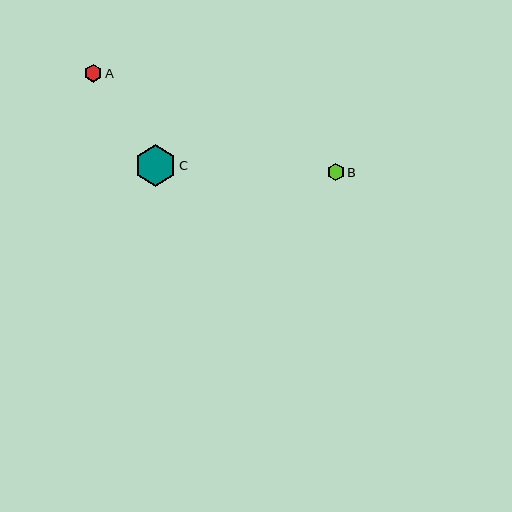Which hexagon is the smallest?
Hexagon B is the smallest with a size of approximately 17 pixels.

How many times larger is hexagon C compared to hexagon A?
Hexagon C is approximately 2.4 times the size of hexagon A.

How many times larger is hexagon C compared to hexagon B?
Hexagon C is approximately 2.4 times the size of hexagon B.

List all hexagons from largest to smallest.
From largest to smallest: C, A, B.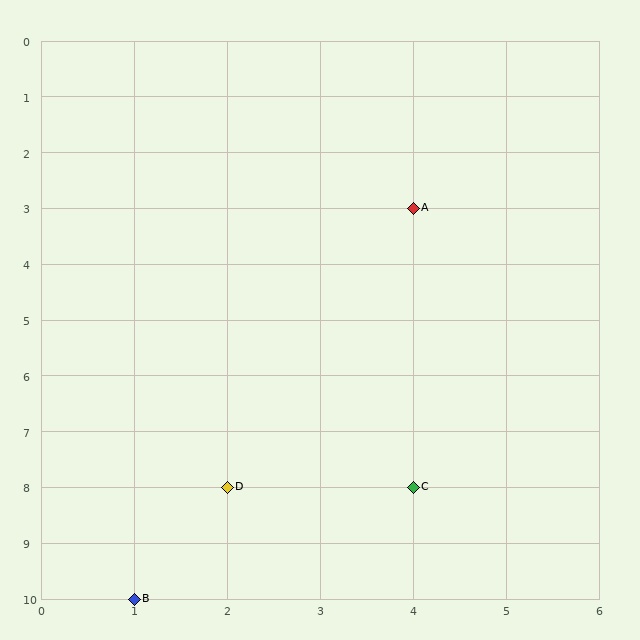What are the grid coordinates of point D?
Point D is at grid coordinates (2, 8).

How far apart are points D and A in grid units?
Points D and A are 2 columns and 5 rows apart (about 5.4 grid units diagonally).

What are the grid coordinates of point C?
Point C is at grid coordinates (4, 8).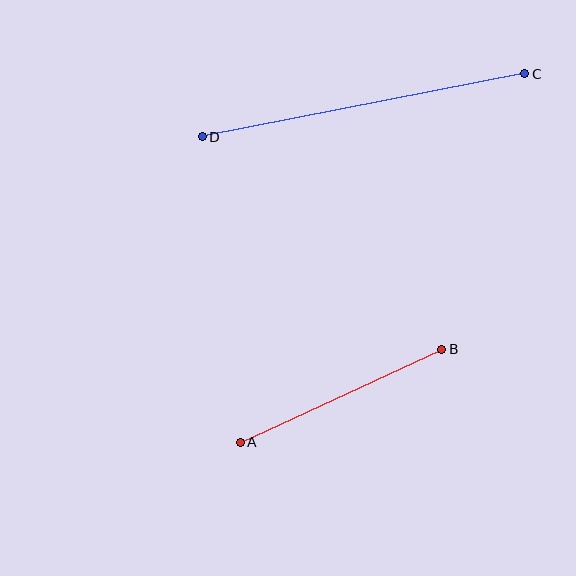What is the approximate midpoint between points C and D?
The midpoint is at approximately (364, 105) pixels.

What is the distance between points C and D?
The distance is approximately 329 pixels.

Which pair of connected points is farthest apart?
Points C and D are farthest apart.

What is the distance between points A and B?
The distance is approximately 222 pixels.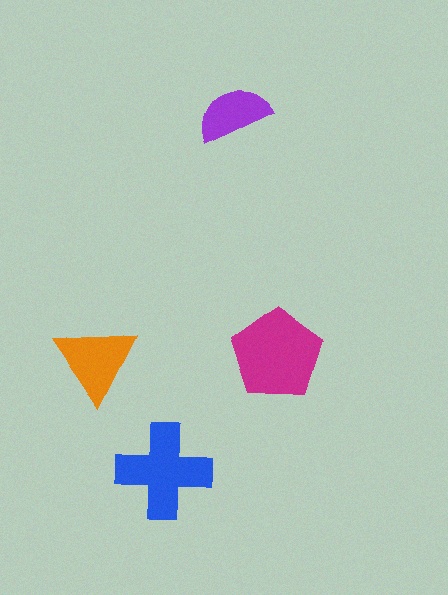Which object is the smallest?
The purple semicircle.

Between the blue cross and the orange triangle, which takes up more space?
The blue cross.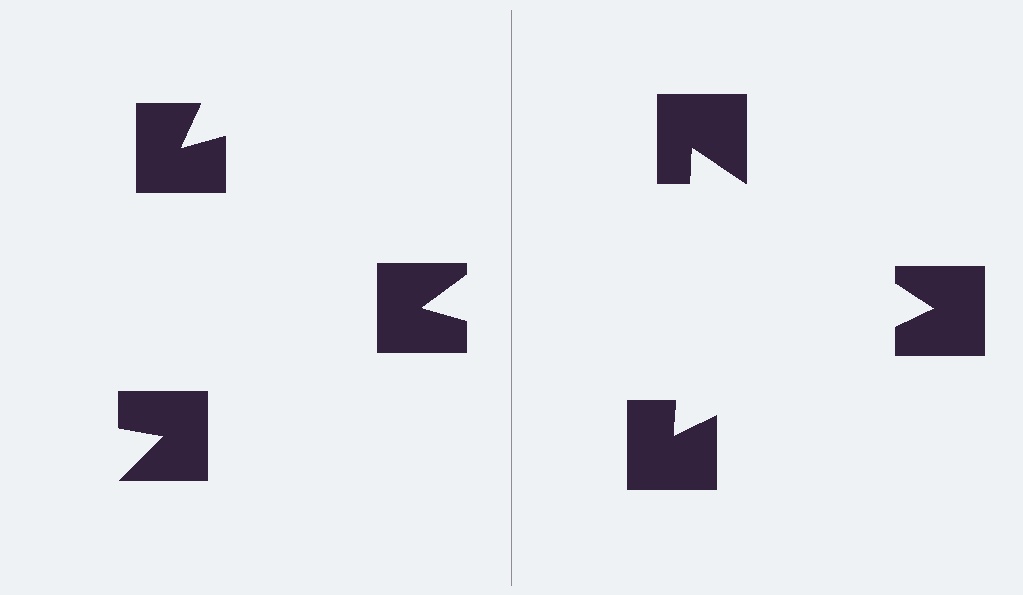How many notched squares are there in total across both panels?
6 — 3 on each side.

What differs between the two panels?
The notched squares are positioned identically on both sides; only the wedge orientations differ. On the right they align to a triangle; on the left they are misaligned.